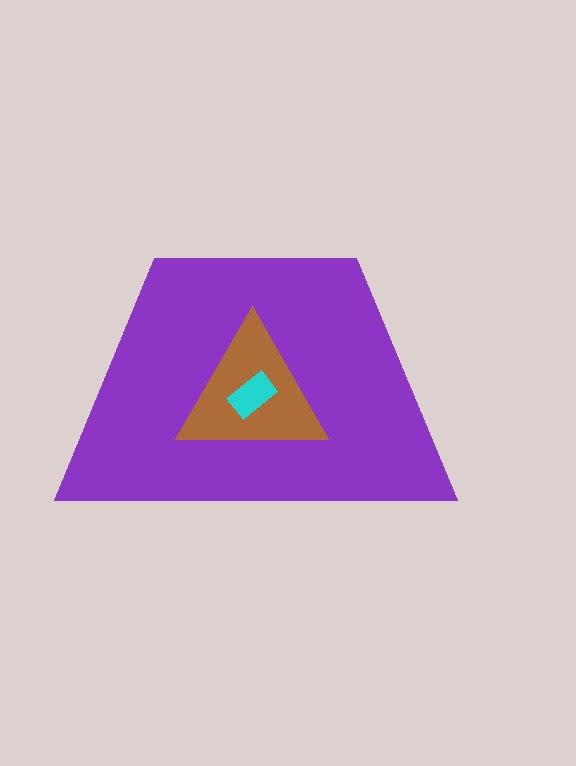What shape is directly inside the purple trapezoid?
The brown triangle.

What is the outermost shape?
The purple trapezoid.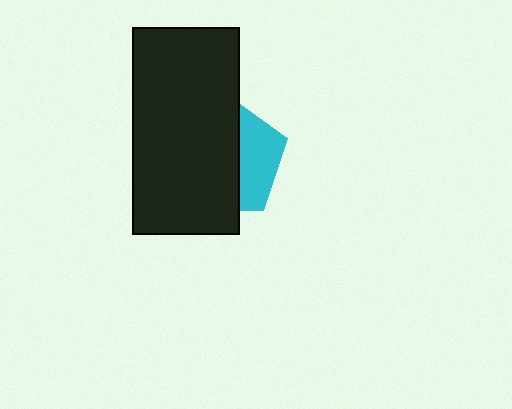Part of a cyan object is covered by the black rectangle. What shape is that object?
It is a pentagon.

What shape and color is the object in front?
The object in front is a black rectangle.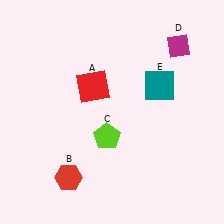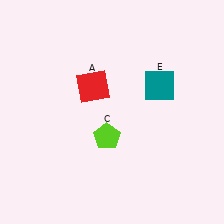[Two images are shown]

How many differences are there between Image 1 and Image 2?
There are 2 differences between the two images.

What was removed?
The red hexagon (B), the magenta diamond (D) were removed in Image 2.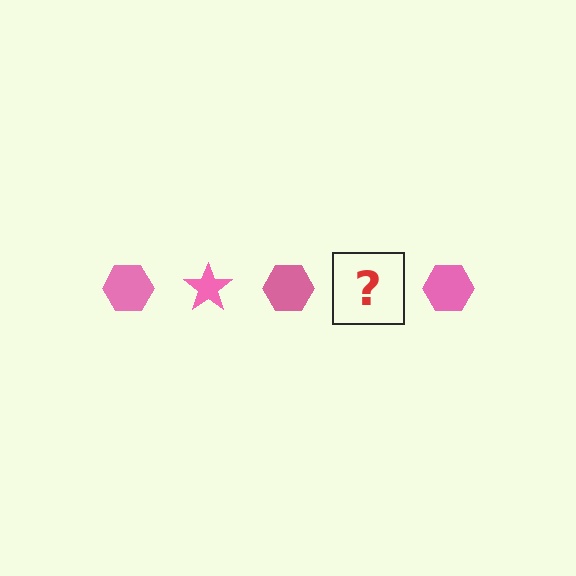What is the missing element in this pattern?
The missing element is a pink star.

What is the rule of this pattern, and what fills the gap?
The rule is that the pattern cycles through hexagon, star shapes in pink. The gap should be filled with a pink star.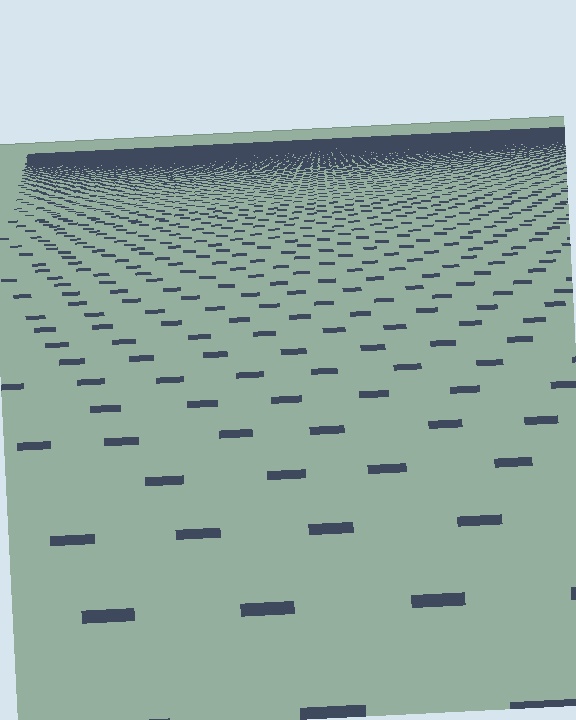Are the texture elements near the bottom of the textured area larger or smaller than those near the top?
Larger. Near the bottom, elements are closer to the viewer and appear at a bigger on-screen size.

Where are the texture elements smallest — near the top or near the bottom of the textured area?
Near the top.